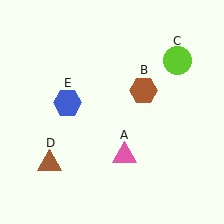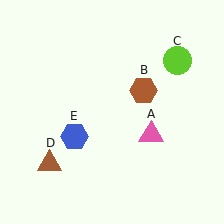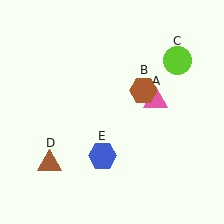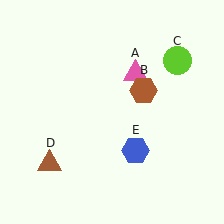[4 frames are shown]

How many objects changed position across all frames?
2 objects changed position: pink triangle (object A), blue hexagon (object E).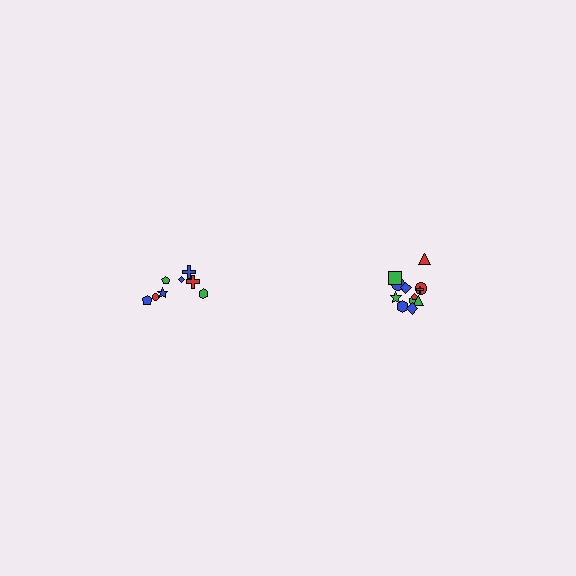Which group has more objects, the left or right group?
The right group.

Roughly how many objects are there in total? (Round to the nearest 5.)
Roughly 20 objects in total.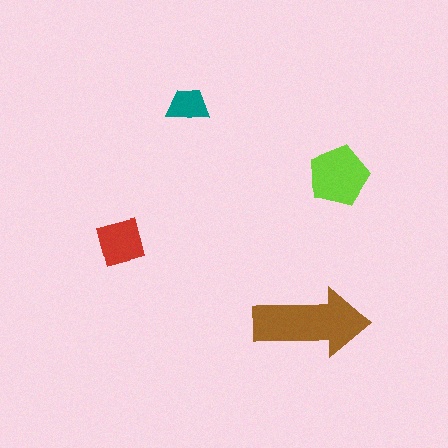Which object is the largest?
The brown arrow.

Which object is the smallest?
The teal trapezoid.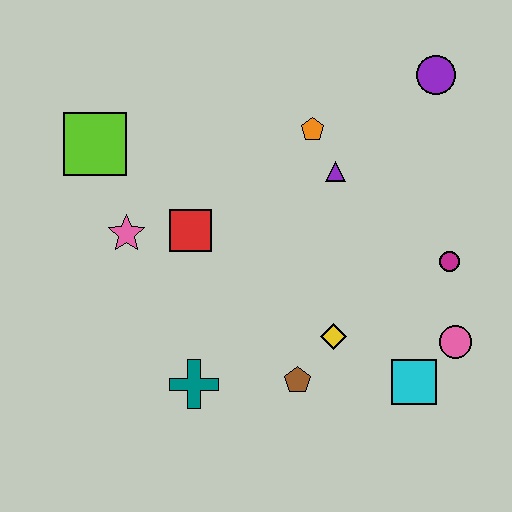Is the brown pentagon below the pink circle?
Yes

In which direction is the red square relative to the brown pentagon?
The red square is above the brown pentagon.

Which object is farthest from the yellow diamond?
The lime square is farthest from the yellow diamond.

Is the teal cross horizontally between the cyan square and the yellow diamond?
No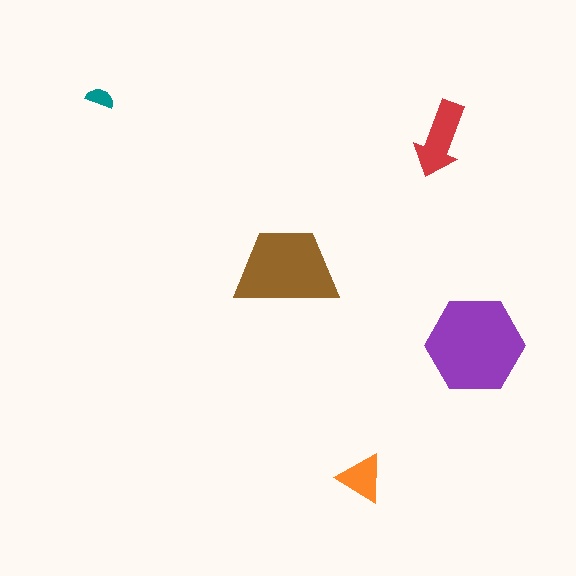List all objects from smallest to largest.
The teal semicircle, the orange triangle, the red arrow, the brown trapezoid, the purple hexagon.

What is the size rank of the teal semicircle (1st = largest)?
5th.